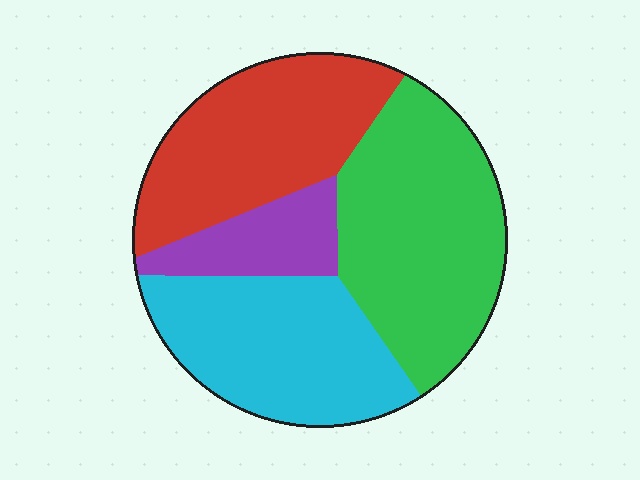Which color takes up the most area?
Green, at roughly 35%.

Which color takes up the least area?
Purple, at roughly 10%.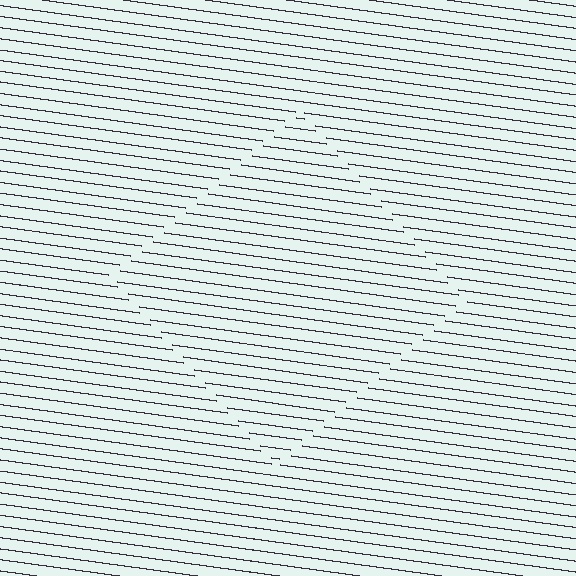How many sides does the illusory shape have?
4 sides — the line-ends trace a square.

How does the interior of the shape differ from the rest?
The interior of the shape contains the same grating, shifted by half a period — the contour is defined by the phase discontinuity where line-ends from the inner and outer gratings abut.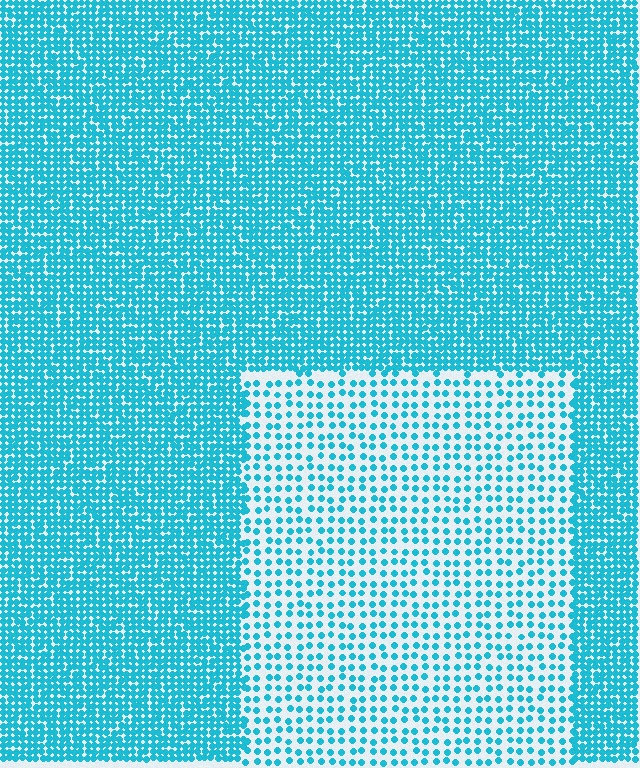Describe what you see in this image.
The image contains small cyan elements arranged at two different densities. A rectangle-shaped region is visible where the elements are less densely packed than the surrounding area.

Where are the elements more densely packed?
The elements are more densely packed outside the rectangle boundary.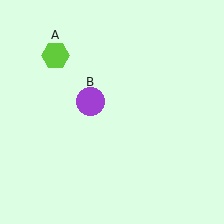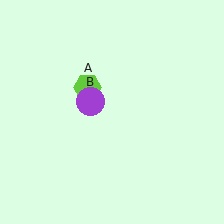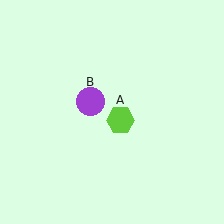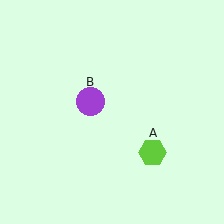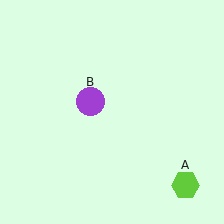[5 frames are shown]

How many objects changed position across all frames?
1 object changed position: lime hexagon (object A).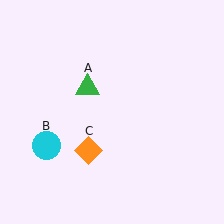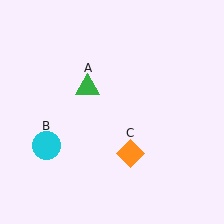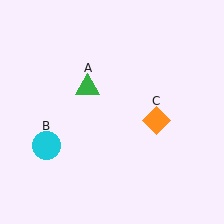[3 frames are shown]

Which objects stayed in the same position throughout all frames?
Green triangle (object A) and cyan circle (object B) remained stationary.